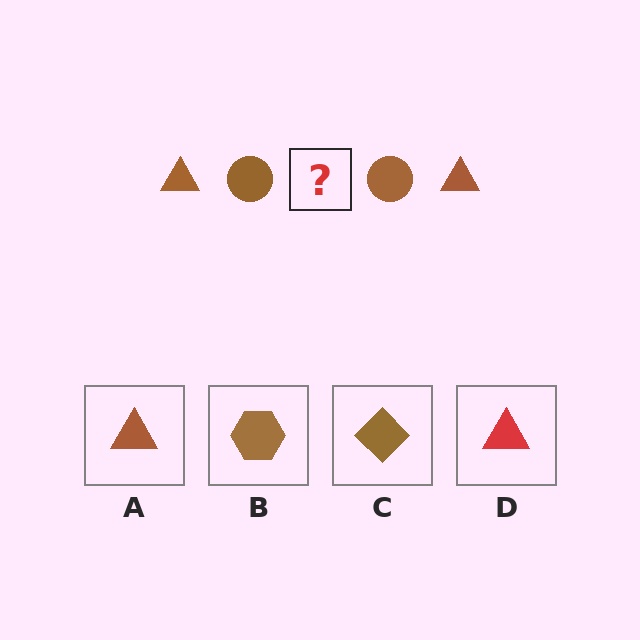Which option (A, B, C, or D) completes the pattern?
A.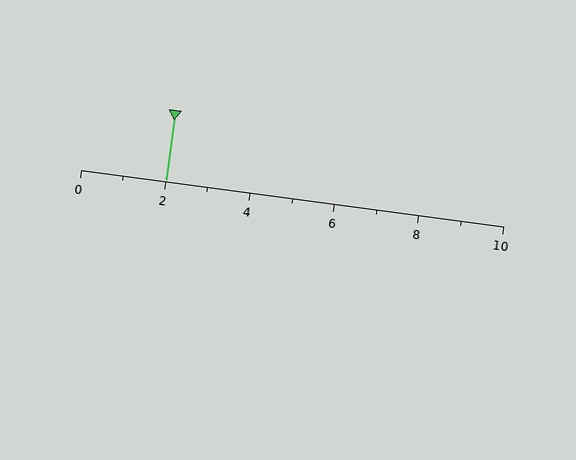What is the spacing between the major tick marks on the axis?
The major ticks are spaced 2 apart.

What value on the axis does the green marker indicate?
The marker indicates approximately 2.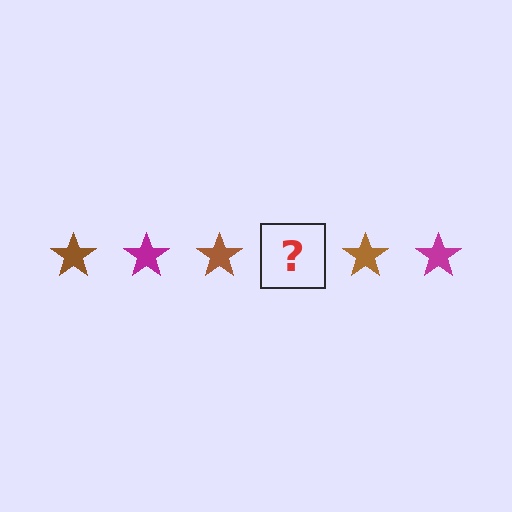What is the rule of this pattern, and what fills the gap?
The rule is that the pattern cycles through brown, magenta stars. The gap should be filled with a magenta star.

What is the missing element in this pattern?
The missing element is a magenta star.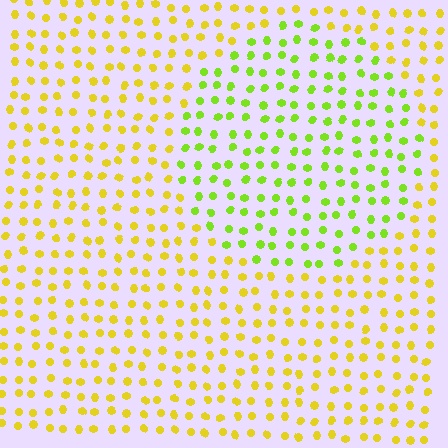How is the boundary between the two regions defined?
The boundary is defined purely by a slight shift in hue (about 37 degrees). Spacing, size, and orientation are identical on both sides.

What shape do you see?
I see a circle.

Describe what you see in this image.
The image is filled with small yellow elements in a uniform arrangement. A circle-shaped region is visible where the elements are tinted to a slightly different hue, forming a subtle color boundary.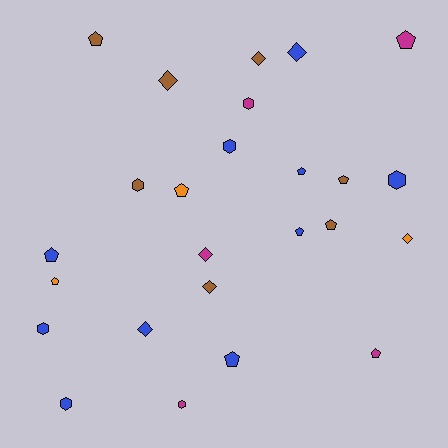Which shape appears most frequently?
Pentagon, with 11 objects.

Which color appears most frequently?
Blue, with 10 objects.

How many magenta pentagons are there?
There are 2 magenta pentagons.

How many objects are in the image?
There are 25 objects.